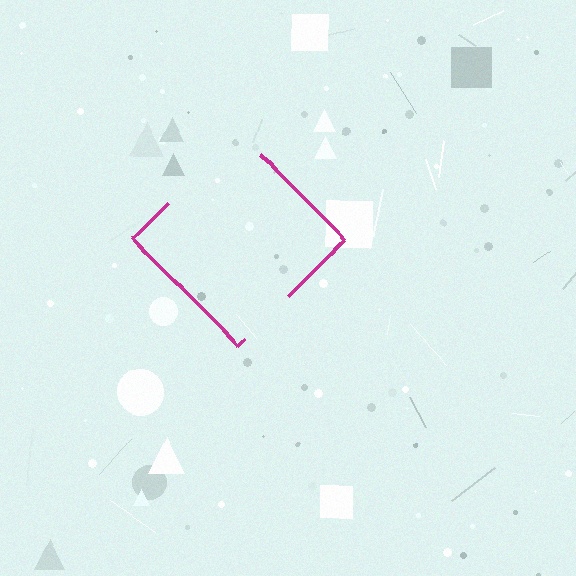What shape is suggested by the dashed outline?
The dashed outline suggests a diamond.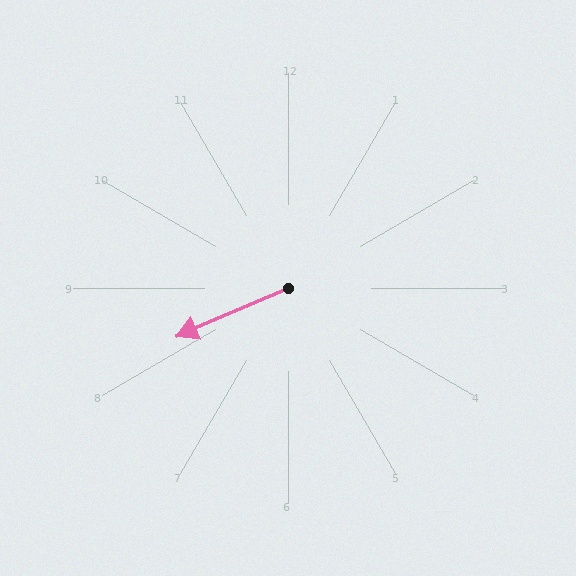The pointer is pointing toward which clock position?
Roughly 8 o'clock.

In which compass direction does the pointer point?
Southwest.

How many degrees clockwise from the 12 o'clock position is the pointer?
Approximately 247 degrees.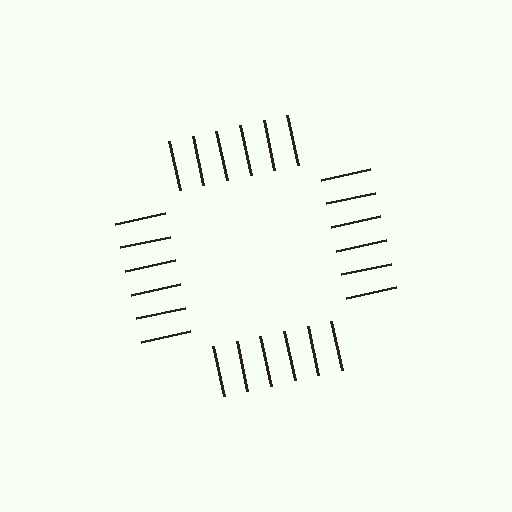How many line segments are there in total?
24 — 6 along each of the 4 edges.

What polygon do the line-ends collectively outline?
An illusory square — the line segments terminate on its edges but no continuous stroke is drawn.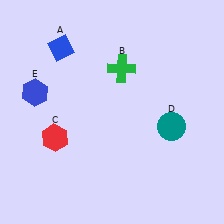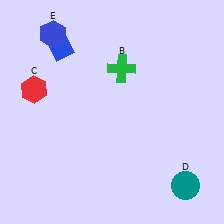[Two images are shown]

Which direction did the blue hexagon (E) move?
The blue hexagon (E) moved up.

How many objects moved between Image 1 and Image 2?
3 objects moved between the two images.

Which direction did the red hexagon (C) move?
The red hexagon (C) moved up.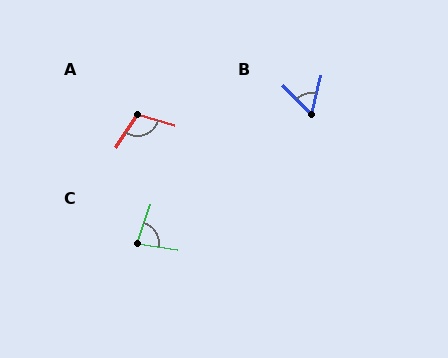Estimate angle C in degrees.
Approximately 80 degrees.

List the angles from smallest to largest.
B (58°), C (80°), A (108°).